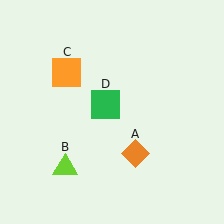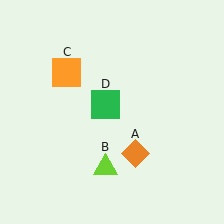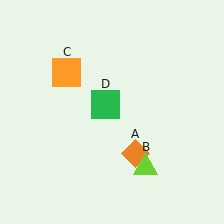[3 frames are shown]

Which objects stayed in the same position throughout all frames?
Orange diamond (object A) and orange square (object C) and green square (object D) remained stationary.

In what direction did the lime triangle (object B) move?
The lime triangle (object B) moved right.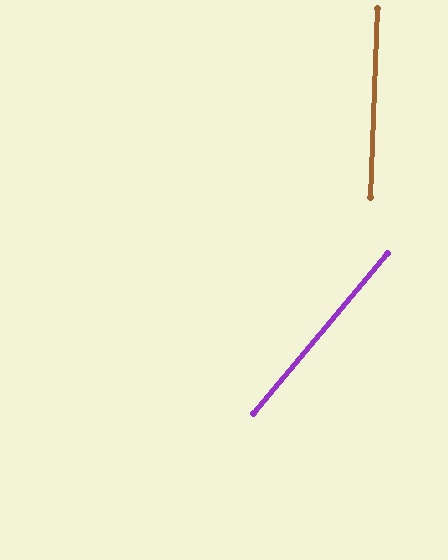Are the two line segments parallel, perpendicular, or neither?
Neither parallel nor perpendicular — they differ by about 38°.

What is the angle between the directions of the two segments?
Approximately 38 degrees.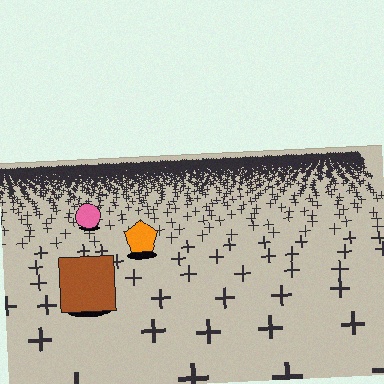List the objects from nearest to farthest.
From nearest to farthest: the brown square, the orange pentagon, the pink circle.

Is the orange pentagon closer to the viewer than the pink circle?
Yes. The orange pentagon is closer — you can tell from the texture gradient: the ground texture is coarser near it.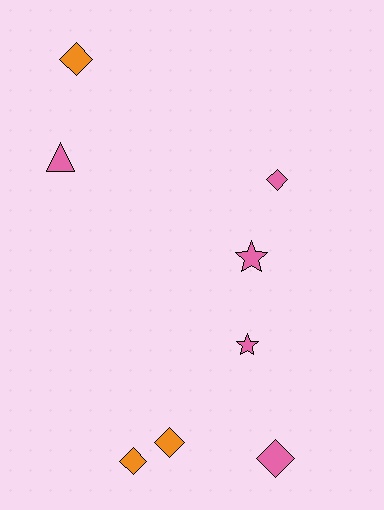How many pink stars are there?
There are 2 pink stars.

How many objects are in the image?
There are 8 objects.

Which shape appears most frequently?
Diamond, with 5 objects.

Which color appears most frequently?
Pink, with 5 objects.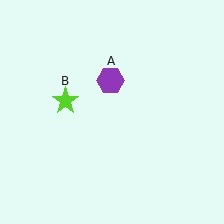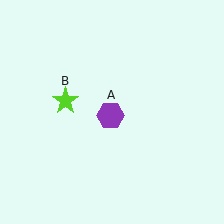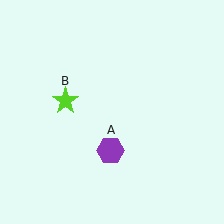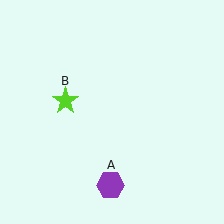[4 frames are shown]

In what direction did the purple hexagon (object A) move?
The purple hexagon (object A) moved down.